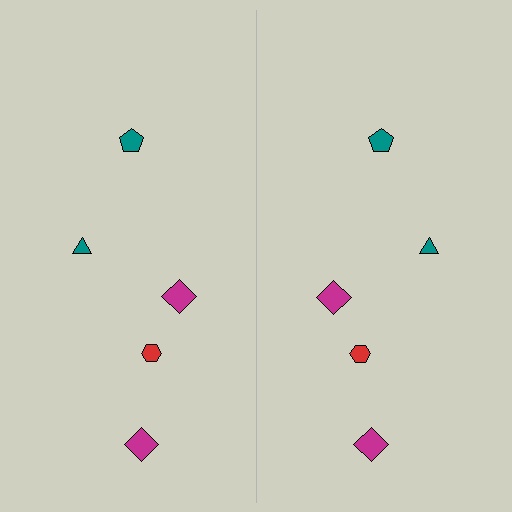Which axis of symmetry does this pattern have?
The pattern has a vertical axis of symmetry running through the center of the image.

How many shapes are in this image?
There are 10 shapes in this image.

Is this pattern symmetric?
Yes, this pattern has bilateral (reflection) symmetry.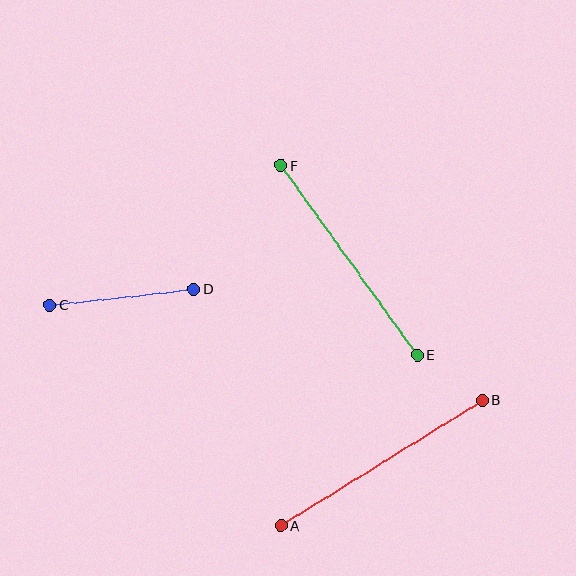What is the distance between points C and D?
The distance is approximately 144 pixels.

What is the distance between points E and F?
The distance is approximately 233 pixels.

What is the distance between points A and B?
The distance is approximately 237 pixels.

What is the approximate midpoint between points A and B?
The midpoint is at approximately (382, 463) pixels.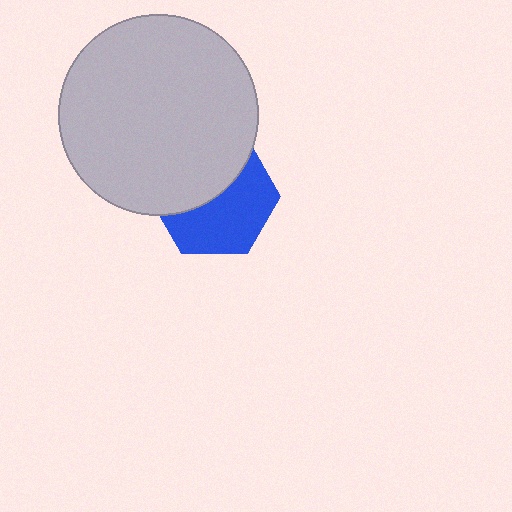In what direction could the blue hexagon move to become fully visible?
The blue hexagon could move down. That would shift it out from behind the light gray circle entirely.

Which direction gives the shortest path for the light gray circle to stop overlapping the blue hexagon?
Moving up gives the shortest separation.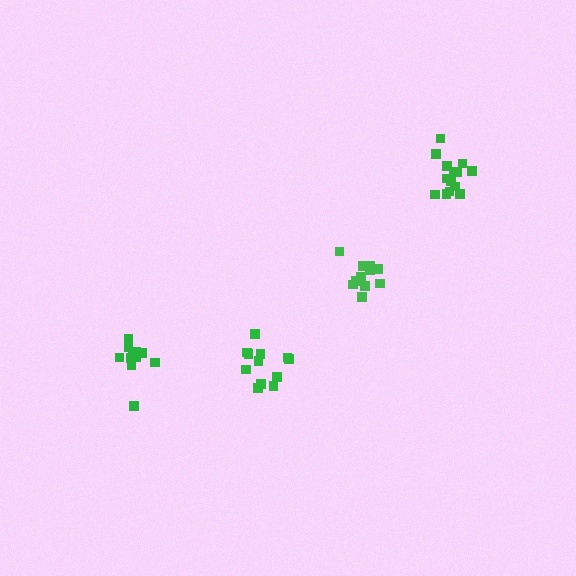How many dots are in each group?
Group 1: 14 dots, Group 2: 12 dots, Group 3: 11 dots, Group 4: 12 dots (49 total).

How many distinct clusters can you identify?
There are 4 distinct clusters.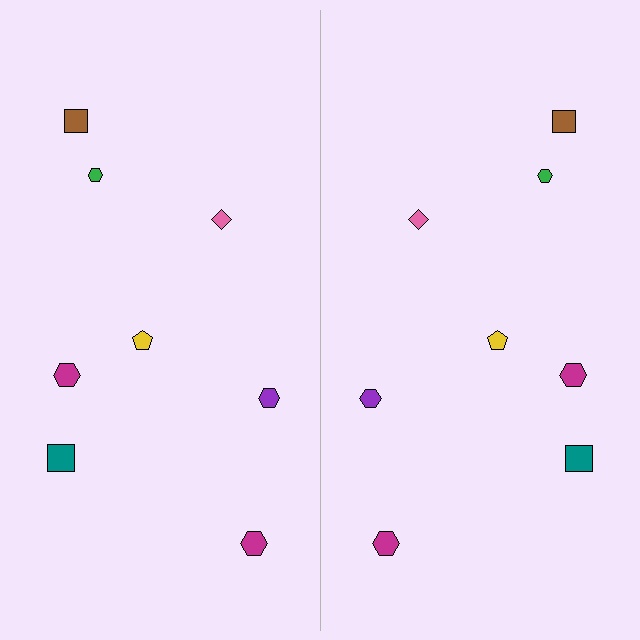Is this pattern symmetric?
Yes, this pattern has bilateral (reflection) symmetry.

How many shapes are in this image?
There are 16 shapes in this image.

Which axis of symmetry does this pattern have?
The pattern has a vertical axis of symmetry running through the center of the image.